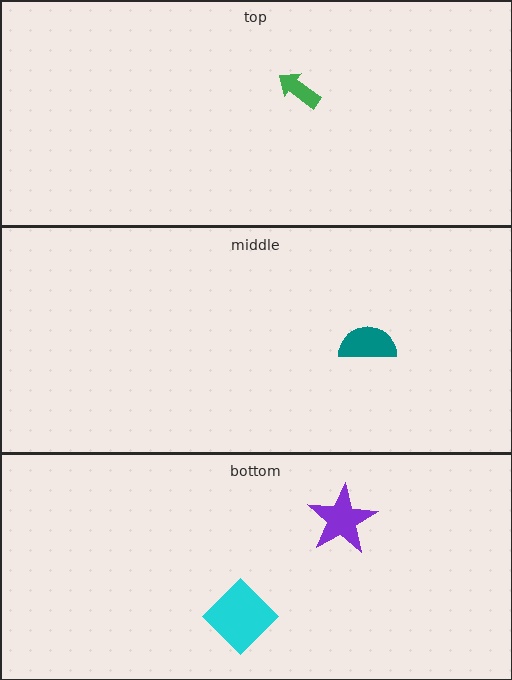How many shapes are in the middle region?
1.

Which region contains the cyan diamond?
The bottom region.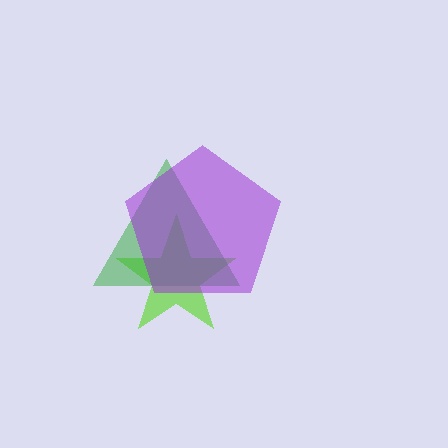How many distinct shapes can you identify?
There are 3 distinct shapes: a lime star, a green triangle, a purple pentagon.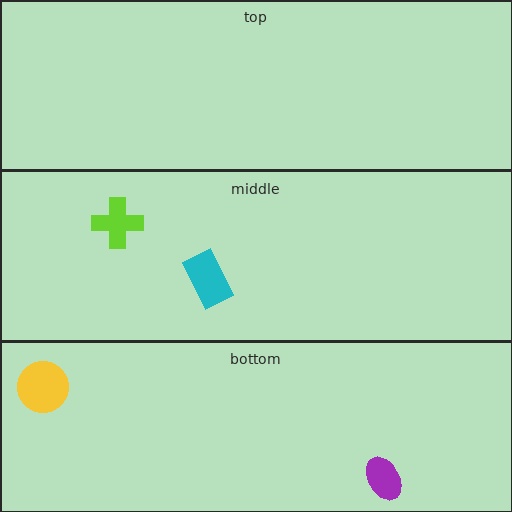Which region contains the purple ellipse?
The bottom region.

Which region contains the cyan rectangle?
The middle region.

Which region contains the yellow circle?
The bottom region.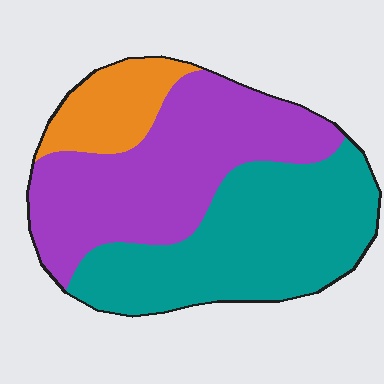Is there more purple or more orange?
Purple.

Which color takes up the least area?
Orange, at roughly 15%.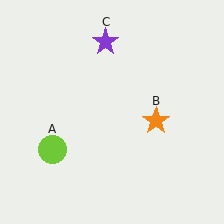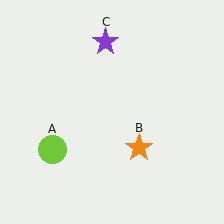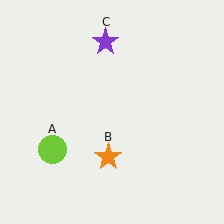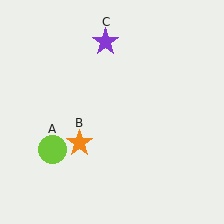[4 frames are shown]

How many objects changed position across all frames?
1 object changed position: orange star (object B).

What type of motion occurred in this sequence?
The orange star (object B) rotated clockwise around the center of the scene.